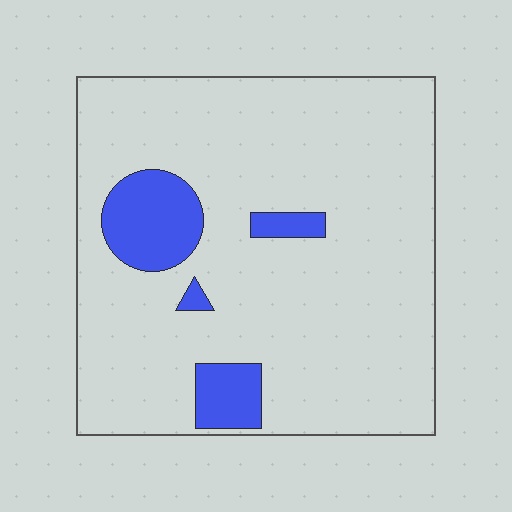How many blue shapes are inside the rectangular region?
4.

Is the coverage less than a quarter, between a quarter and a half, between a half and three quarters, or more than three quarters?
Less than a quarter.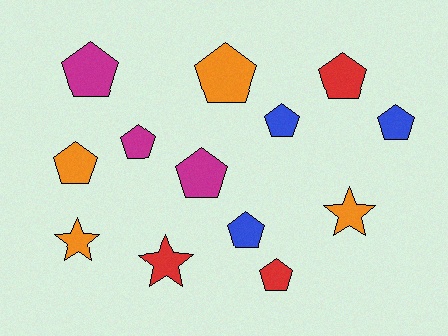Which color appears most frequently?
Orange, with 4 objects.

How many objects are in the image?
There are 13 objects.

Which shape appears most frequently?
Pentagon, with 10 objects.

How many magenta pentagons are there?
There are 3 magenta pentagons.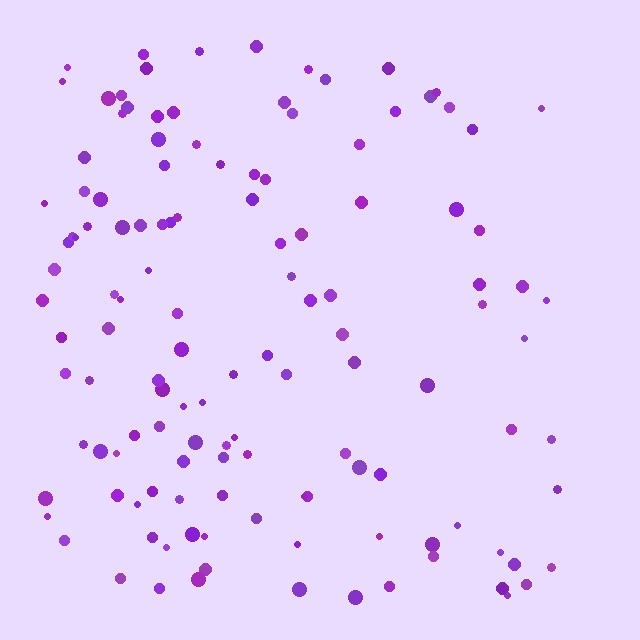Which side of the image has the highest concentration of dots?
The left.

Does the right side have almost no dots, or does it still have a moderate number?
Still a moderate number, just noticeably fewer than the left.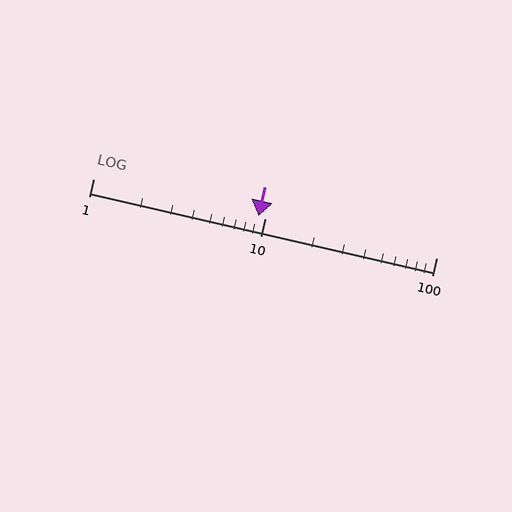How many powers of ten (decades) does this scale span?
The scale spans 2 decades, from 1 to 100.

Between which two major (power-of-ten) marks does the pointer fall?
The pointer is between 1 and 10.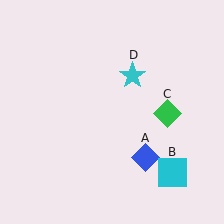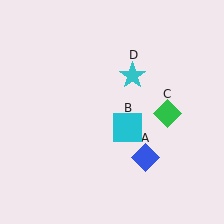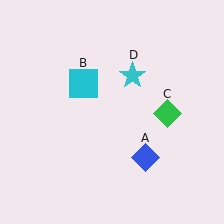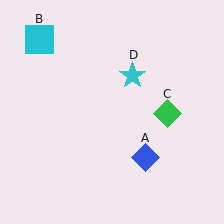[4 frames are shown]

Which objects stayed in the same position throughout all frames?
Blue diamond (object A) and green diamond (object C) and cyan star (object D) remained stationary.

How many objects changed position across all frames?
1 object changed position: cyan square (object B).